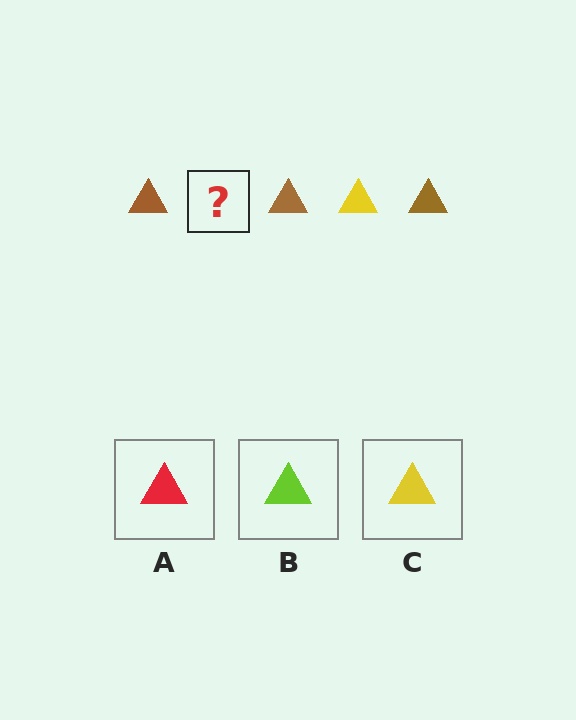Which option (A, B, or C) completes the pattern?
C.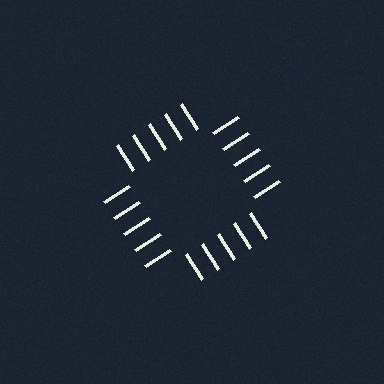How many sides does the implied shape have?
4 sides — the line-ends trace a square.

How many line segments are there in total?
20 — 5 along each of the 4 edges.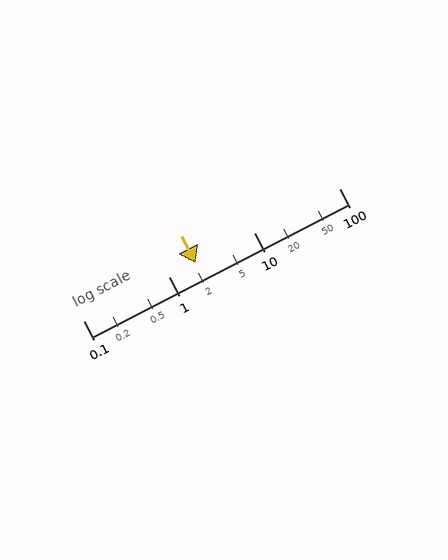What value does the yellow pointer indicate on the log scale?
The pointer indicates approximately 2.1.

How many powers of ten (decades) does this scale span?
The scale spans 3 decades, from 0.1 to 100.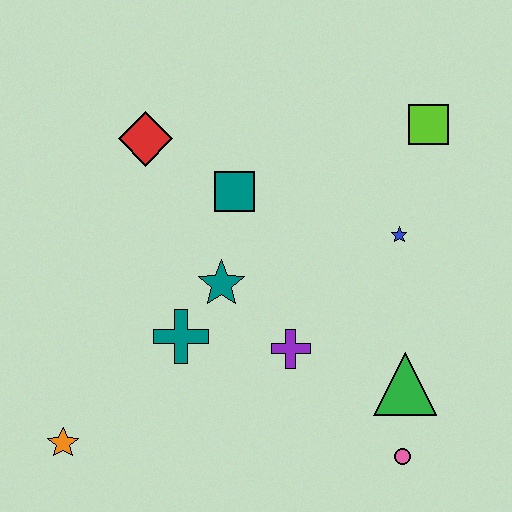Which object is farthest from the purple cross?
The lime square is farthest from the purple cross.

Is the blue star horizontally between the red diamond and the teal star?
No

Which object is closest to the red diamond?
The teal square is closest to the red diamond.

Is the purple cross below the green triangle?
No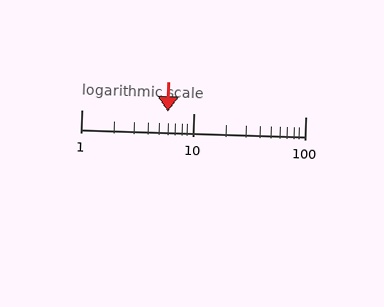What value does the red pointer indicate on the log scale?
The pointer indicates approximately 5.9.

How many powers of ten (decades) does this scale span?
The scale spans 2 decades, from 1 to 100.